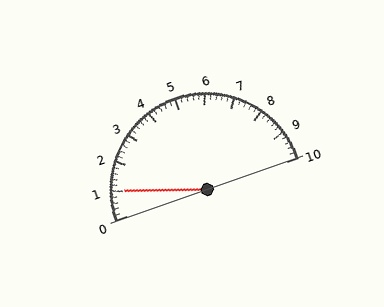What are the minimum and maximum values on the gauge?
The gauge ranges from 0 to 10.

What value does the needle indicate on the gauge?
The needle indicates approximately 1.0.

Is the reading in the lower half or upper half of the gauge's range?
The reading is in the lower half of the range (0 to 10).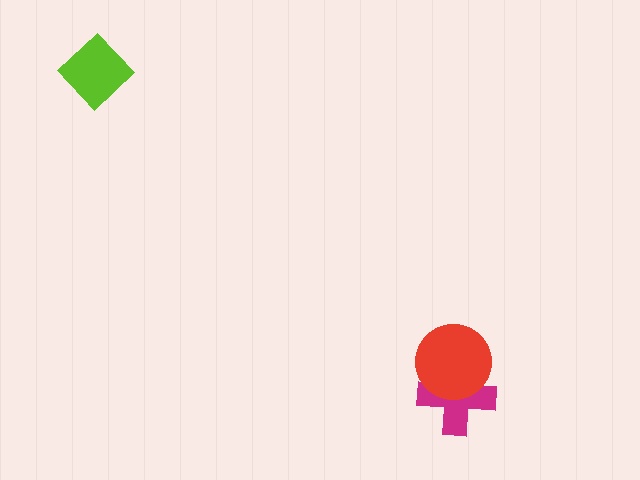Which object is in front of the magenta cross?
The red circle is in front of the magenta cross.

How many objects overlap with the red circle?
1 object overlaps with the red circle.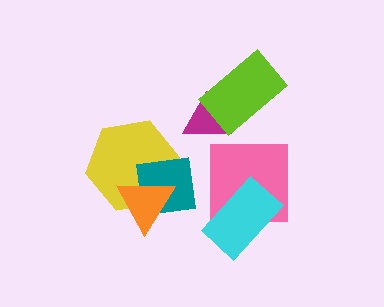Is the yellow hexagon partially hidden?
Yes, it is partially covered by another shape.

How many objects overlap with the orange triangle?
2 objects overlap with the orange triangle.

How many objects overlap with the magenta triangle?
1 object overlaps with the magenta triangle.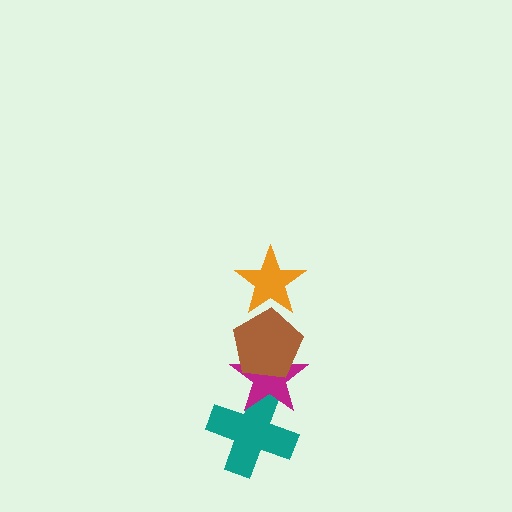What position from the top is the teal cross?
The teal cross is 4th from the top.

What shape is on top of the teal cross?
The magenta star is on top of the teal cross.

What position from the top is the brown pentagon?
The brown pentagon is 2nd from the top.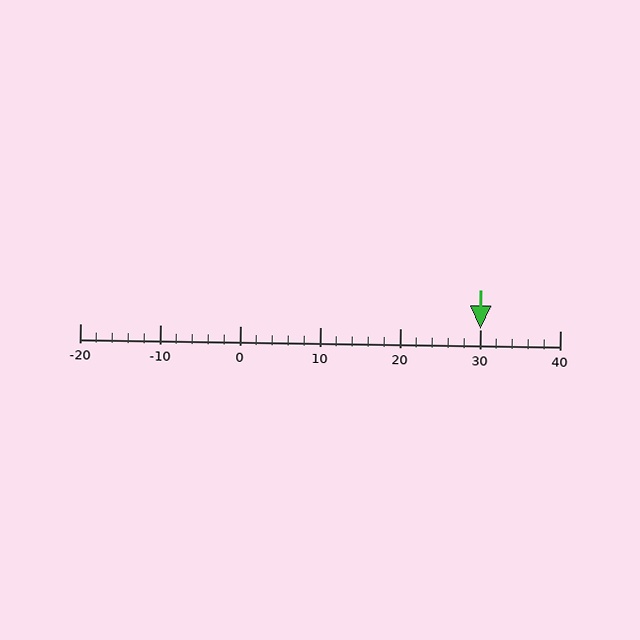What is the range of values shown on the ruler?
The ruler shows values from -20 to 40.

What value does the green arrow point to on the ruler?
The green arrow points to approximately 30.